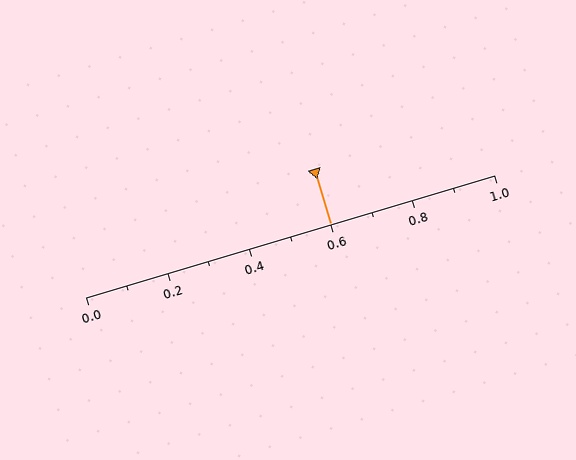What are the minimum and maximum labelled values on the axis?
The axis runs from 0.0 to 1.0.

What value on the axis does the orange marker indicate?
The marker indicates approximately 0.6.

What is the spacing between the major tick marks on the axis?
The major ticks are spaced 0.2 apart.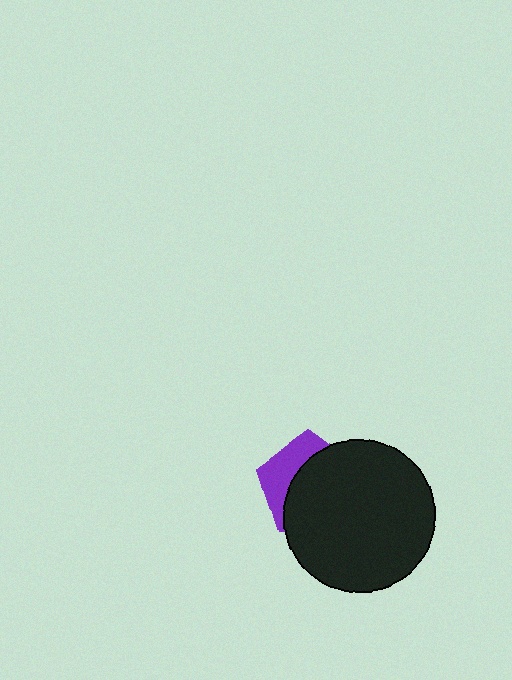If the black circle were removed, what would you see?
You would see the complete purple pentagon.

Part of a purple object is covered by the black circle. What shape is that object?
It is a pentagon.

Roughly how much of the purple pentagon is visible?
A small part of it is visible (roughly 34%).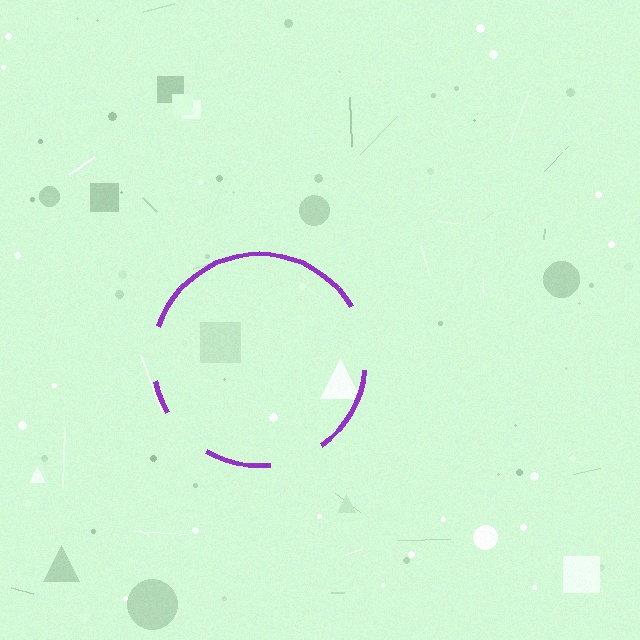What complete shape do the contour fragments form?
The contour fragments form a circle.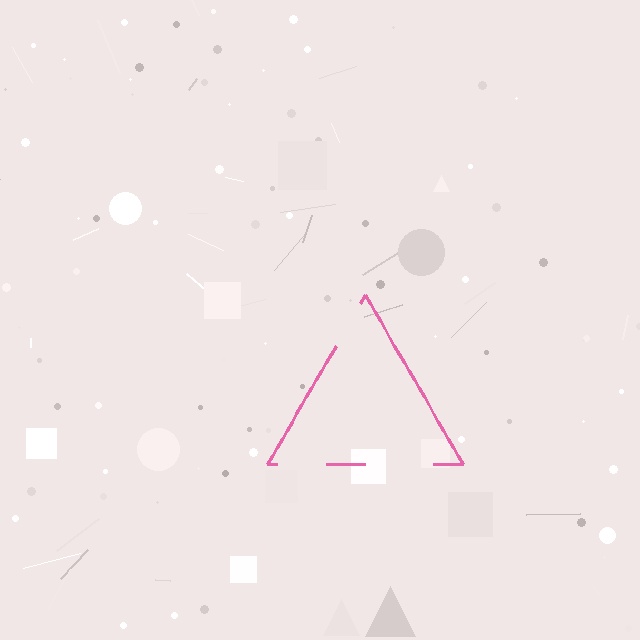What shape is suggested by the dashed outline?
The dashed outline suggests a triangle.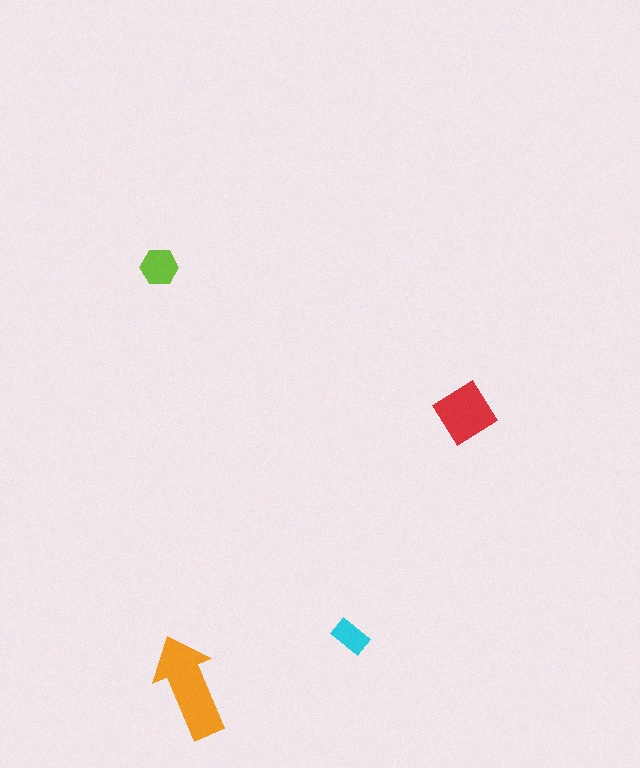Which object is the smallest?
The cyan rectangle.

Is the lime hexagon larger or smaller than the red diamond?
Smaller.